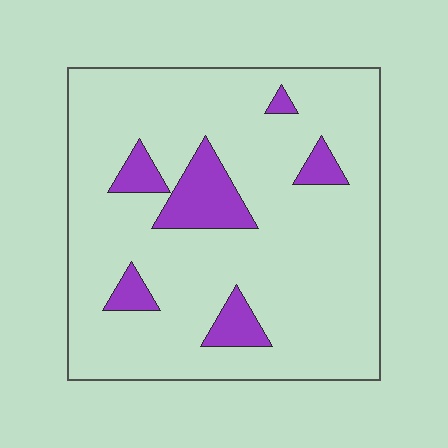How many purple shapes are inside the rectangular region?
6.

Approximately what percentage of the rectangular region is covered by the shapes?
Approximately 15%.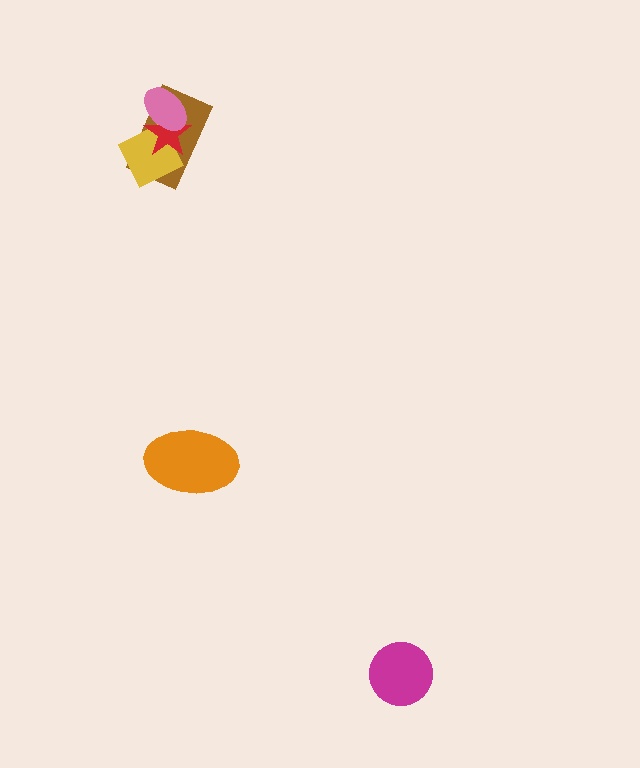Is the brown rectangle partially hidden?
Yes, it is partially covered by another shape.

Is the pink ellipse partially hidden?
No, no other shape covers it.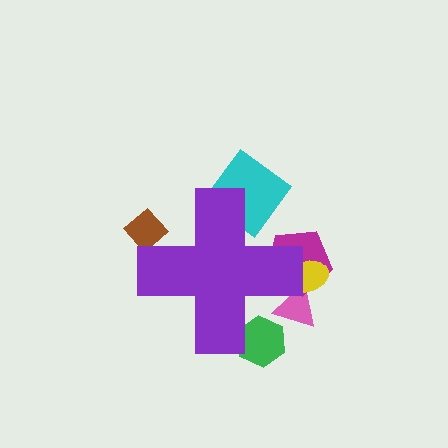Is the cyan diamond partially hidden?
Yes, the cyan diamond is partially hidden behind the purple cross.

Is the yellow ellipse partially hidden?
Yes, the yellow ellipse is partially hidden behind the purple cross.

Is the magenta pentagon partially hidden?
Yes, the magenta pentagon is partially hidden behind the purple cross.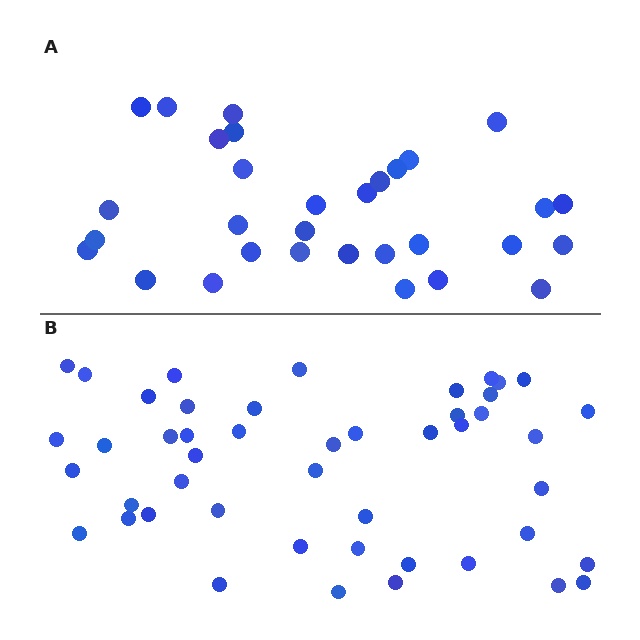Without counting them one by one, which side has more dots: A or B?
Region B (the bottom region) has more dots.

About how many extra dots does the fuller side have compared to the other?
Region B has approximately 15 more dots than region A.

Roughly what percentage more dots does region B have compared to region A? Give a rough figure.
About 50% more.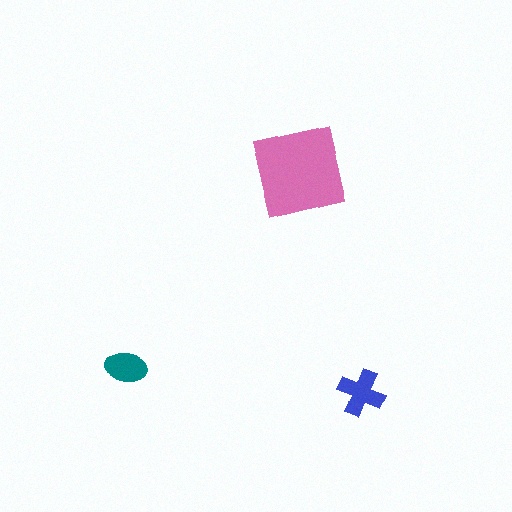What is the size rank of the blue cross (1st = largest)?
2nd.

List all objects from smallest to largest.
The teal ellipse, the blue cross, the pink square.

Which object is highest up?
The pink square is topmost.